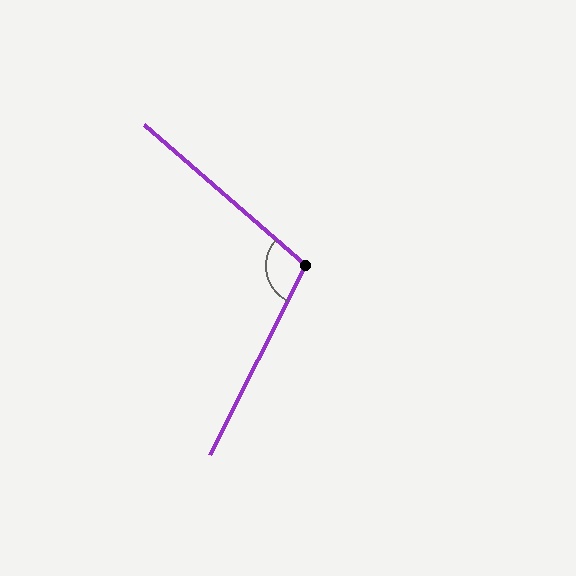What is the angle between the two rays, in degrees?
Approximately 104 degrees.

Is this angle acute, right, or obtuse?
It is obtuse.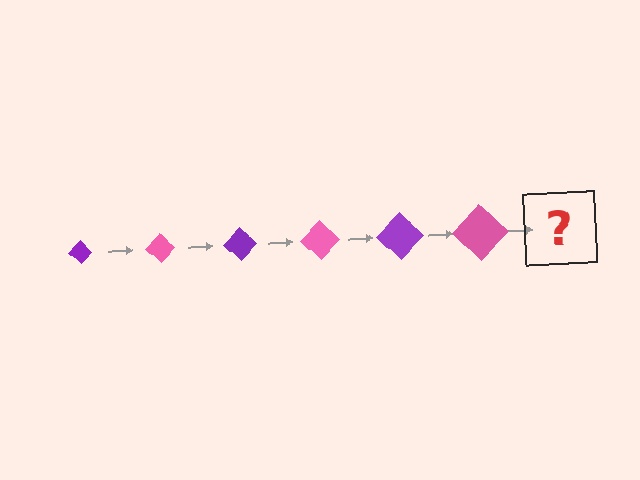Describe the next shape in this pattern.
It should be a purple diamond, larger than the previous one.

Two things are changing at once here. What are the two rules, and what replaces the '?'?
The two rules are that the diamond grows larger each step and the color cycles through purple and pink. The '?' should be a purple diamond, larger than the previous one.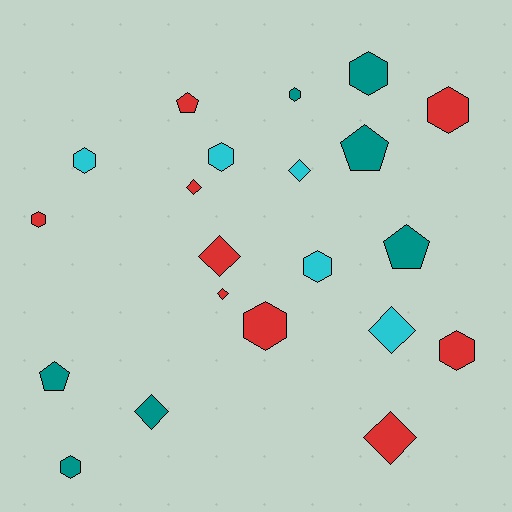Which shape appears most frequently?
Hexagon, with 10 objects.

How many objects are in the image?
There are 21 objects.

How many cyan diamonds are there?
There are 2 cyan diamonds.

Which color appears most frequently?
Red, with 9 objects.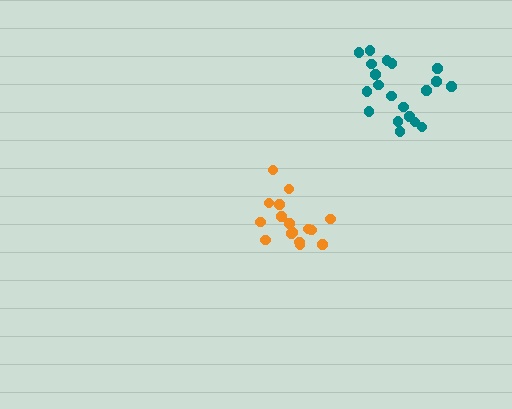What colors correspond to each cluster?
The clusters are colored: teal, orange.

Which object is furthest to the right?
The teal cluster is rightmost.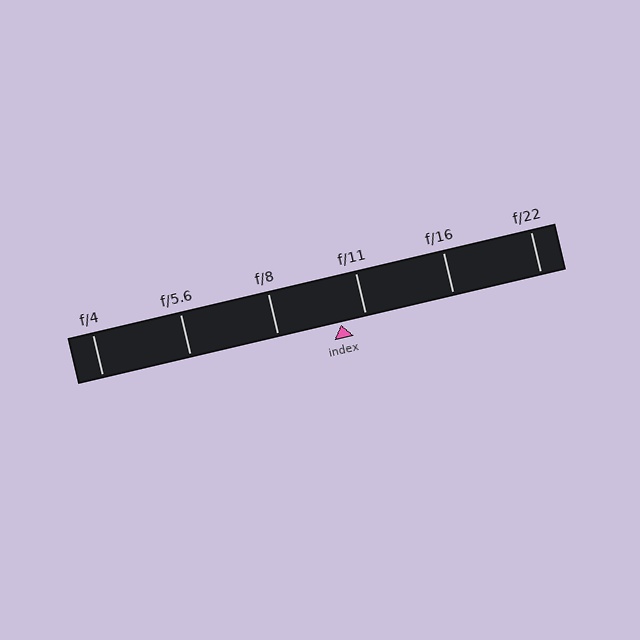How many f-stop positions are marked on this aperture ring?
There are 6 f-stop positions marked.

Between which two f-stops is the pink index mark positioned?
The index mark is between f/8 and f/11.